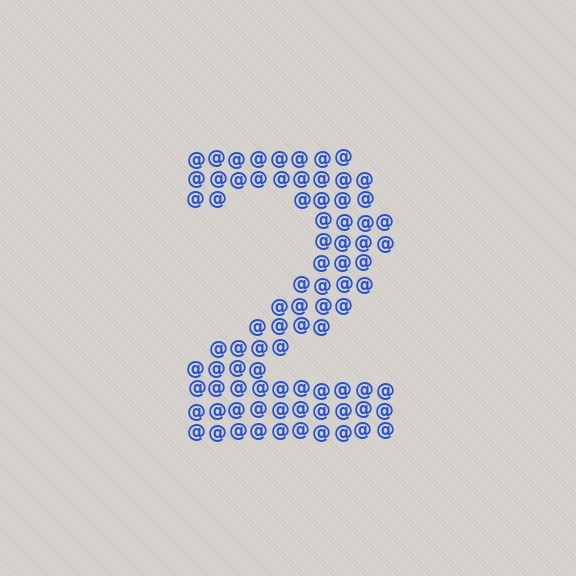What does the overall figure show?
The overall figure shows the digit 2.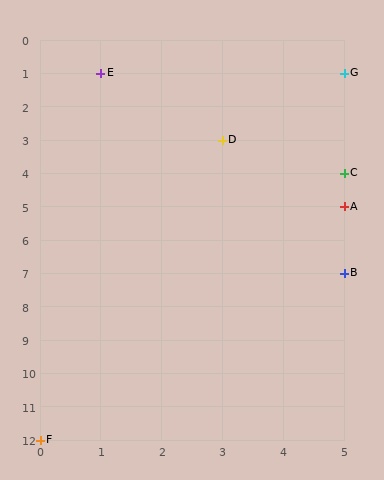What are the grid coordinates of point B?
Point B is at grid coordinates (5, 7).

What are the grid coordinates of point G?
Point G is at grid coordinates (5, 1).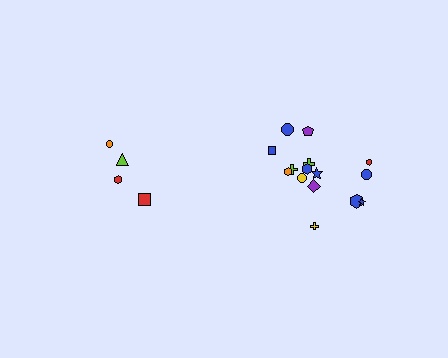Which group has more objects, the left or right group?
The right group.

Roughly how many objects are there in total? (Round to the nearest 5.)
Roughly 20 objects in total.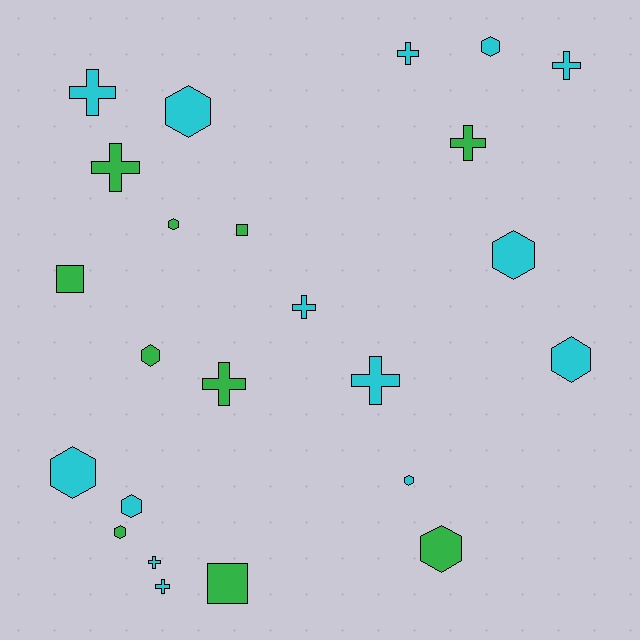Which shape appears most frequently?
Hexagon, with 11 objects.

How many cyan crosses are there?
There are 7 cyan crosses.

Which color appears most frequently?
Cyan, with 14 objects.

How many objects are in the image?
There are 24 objects.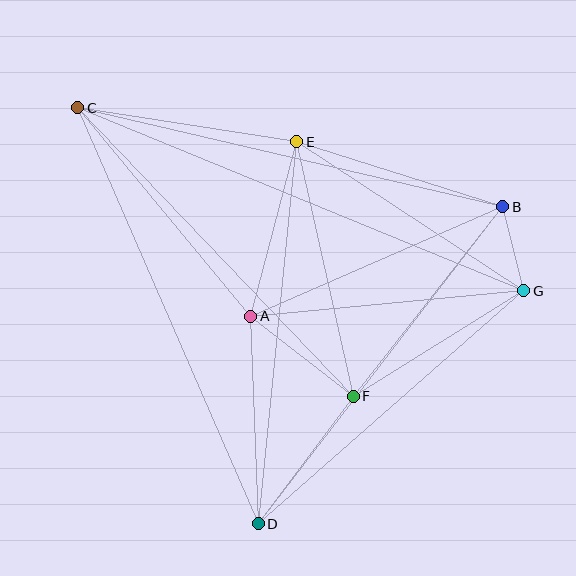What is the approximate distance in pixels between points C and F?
The distance between C and F is approximately 399 pixels.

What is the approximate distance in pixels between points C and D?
The distance between C and D is approximately 454 pixels.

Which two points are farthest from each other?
Points C and G are farthest from each other.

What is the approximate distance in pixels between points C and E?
The distance between C and E is approximately 222 pixels.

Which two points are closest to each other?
Points B and G are closest to each other.